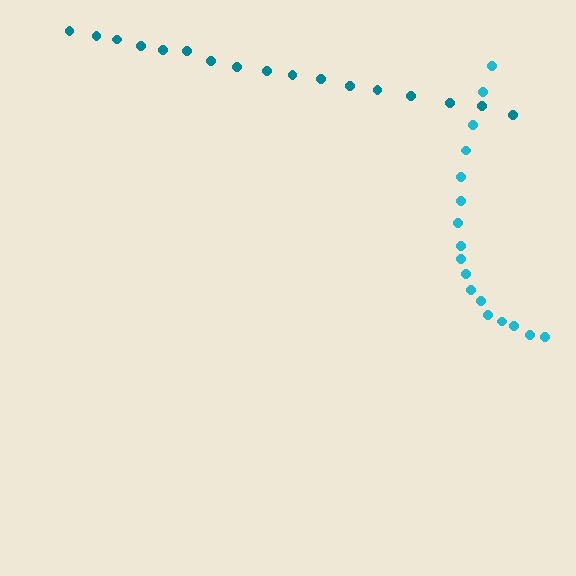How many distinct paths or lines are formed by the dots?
There are 2 distinct paths.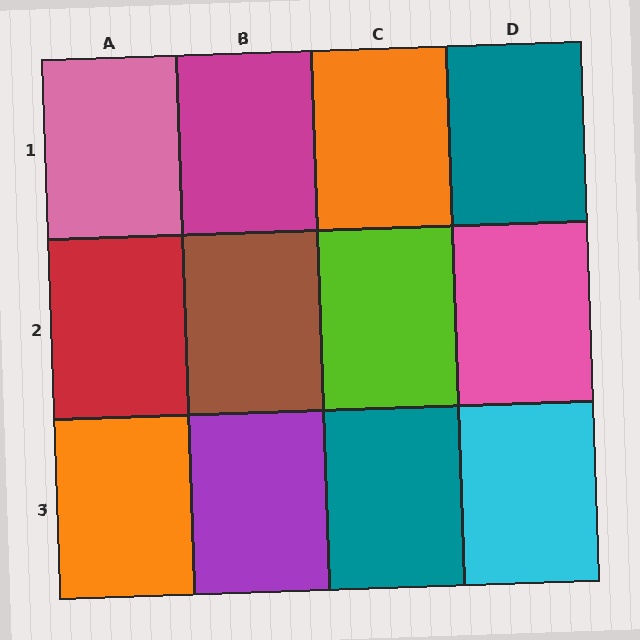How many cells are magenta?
1 cell is magenta.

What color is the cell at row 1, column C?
Orange.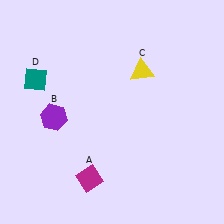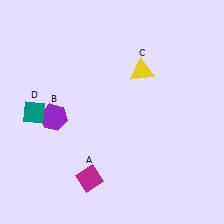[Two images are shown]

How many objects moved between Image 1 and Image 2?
1 object moved between the two images.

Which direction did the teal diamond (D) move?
The teal diamond (D) moved down.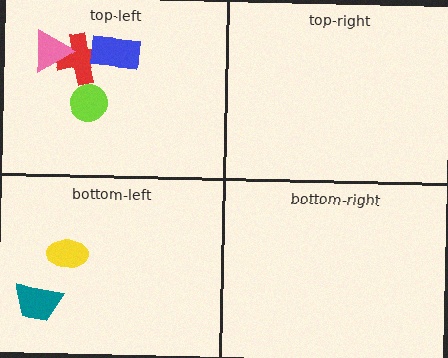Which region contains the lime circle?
The top-left region.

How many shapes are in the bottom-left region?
2.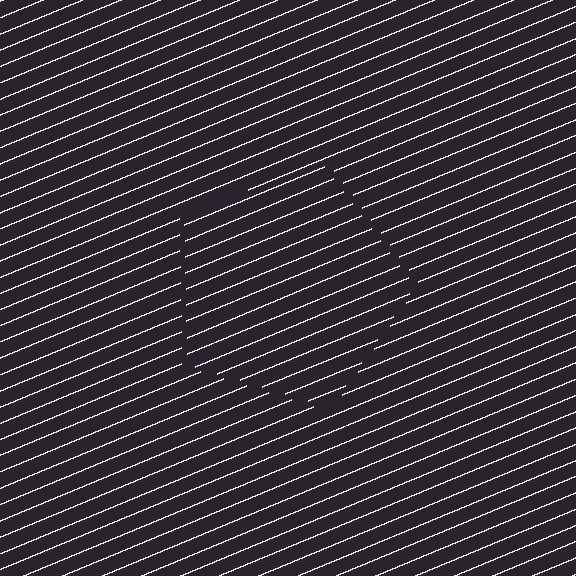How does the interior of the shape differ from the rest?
The interior of the shape contains the same grating, shifted by half a period — the contour is defined by the phase discontinuity where line-ends from the inner and outer gratings abut.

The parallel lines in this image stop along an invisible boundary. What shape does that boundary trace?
An illusory pentagon. The interior of the shape contains the same grating, shifted by half a period — the contour is defined by the phase discontinuity where line-ends from the inner and outer gratings abut.